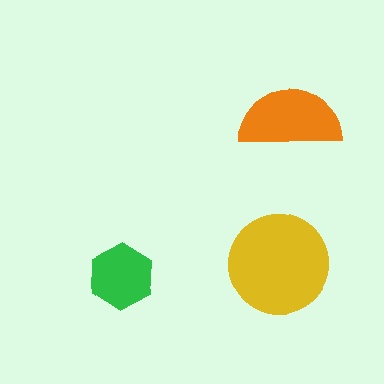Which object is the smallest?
The green hexagon.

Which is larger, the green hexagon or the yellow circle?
The yellow circle.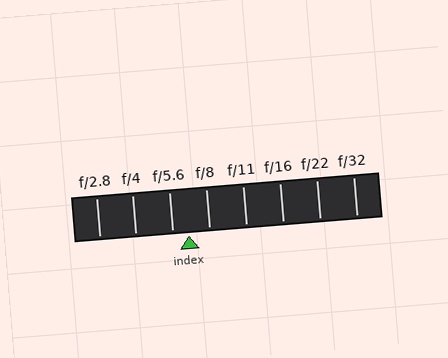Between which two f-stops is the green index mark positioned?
The index mark is between f/5.6 and f/8.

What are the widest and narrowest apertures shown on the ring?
The widest aperture shown is f/2.8 and the narrowest is f/32.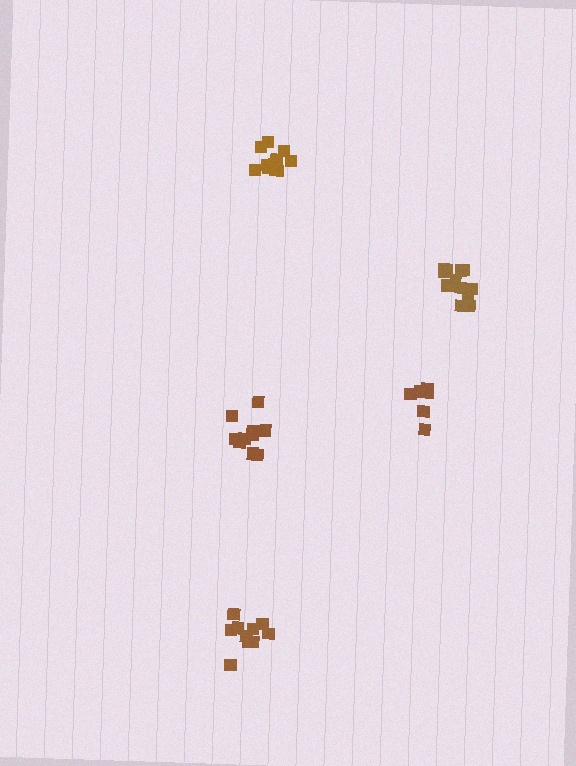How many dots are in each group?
Group 1: 10 dots, Group 2: 12 dots, Group 3: 6 dots, Group 4: 10 dots, Group 5: 11 dots (49 total).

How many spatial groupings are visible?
There are 5 spatial groupings.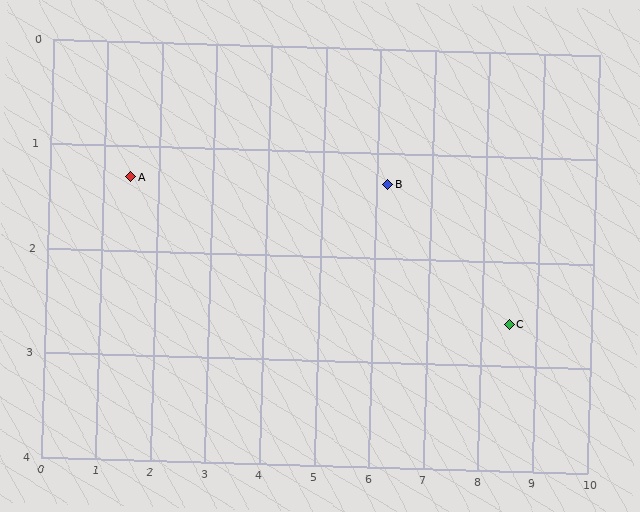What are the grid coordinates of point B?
Point B is at approximately (6.2, 1.3).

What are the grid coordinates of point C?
Point C is at approximately (8.5, 2.6).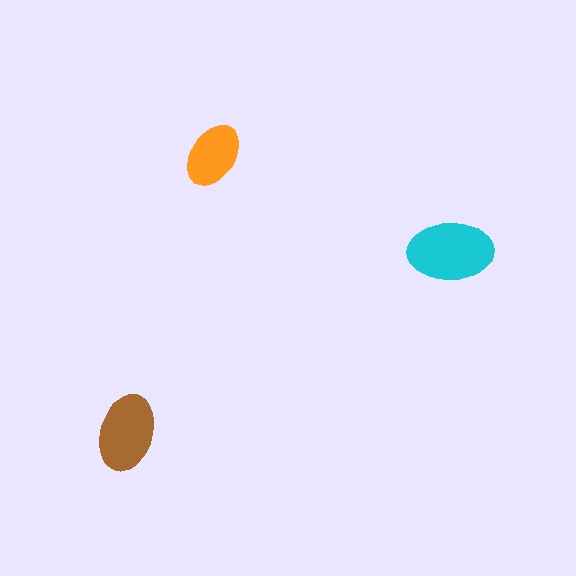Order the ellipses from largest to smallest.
the cyan one, the brown one, the orange one.